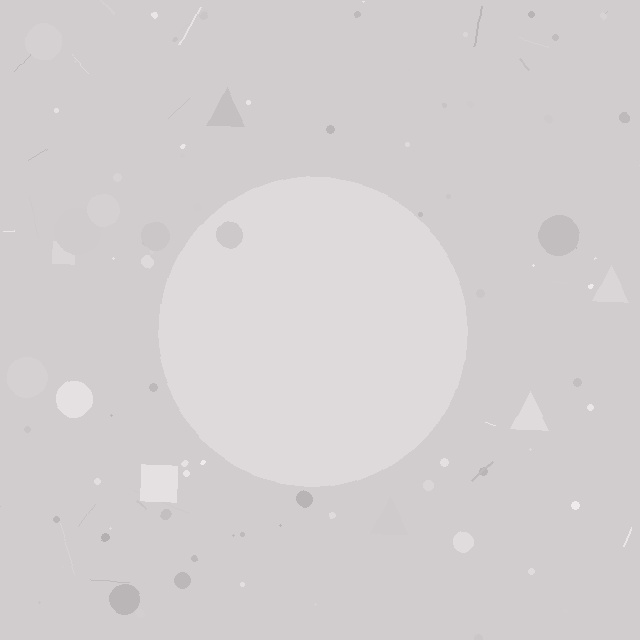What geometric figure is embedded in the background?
A circle is embedded in the background.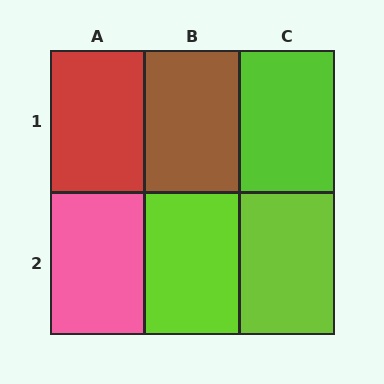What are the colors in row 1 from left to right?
Red, brown, lime.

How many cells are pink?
1 cell is pink.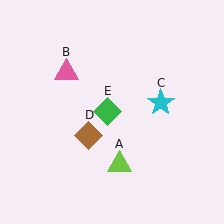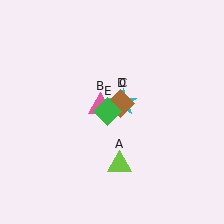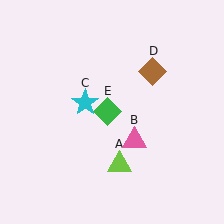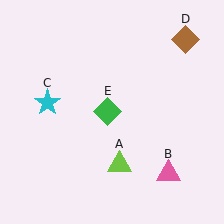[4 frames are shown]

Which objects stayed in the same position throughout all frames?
Lime triangle (object A) and green diamond (object E) remained stationary.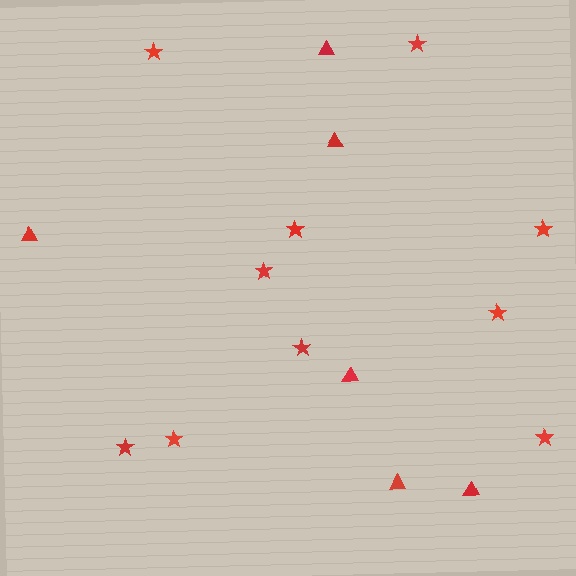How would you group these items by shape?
There are 2 groups: one group of triangles (6) and one group of stars (10).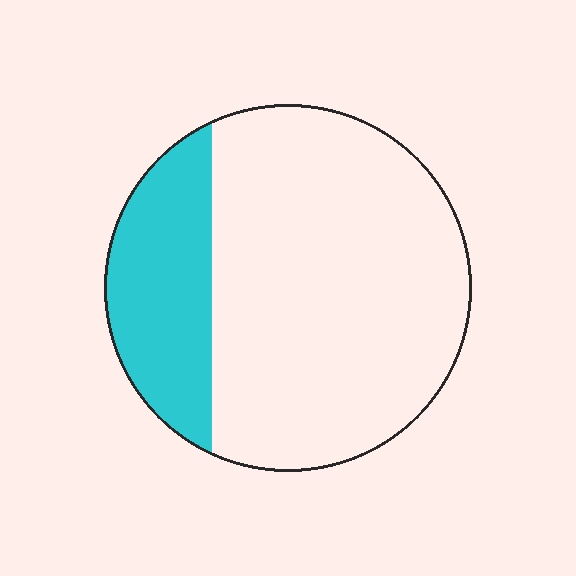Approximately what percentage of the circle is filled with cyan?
Approximately 25%.